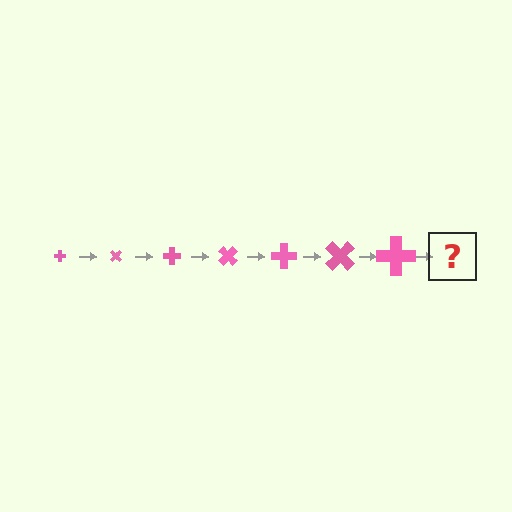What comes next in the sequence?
The next element should be a cross, larger than the previous one and rotated 315 degrees from the start.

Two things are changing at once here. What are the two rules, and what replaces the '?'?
The two rules are that the cross grows larger each step and it rotates 45 degrees each step. The '?' should be a cross, larger than the previous one and rotated 315 degrees from the start.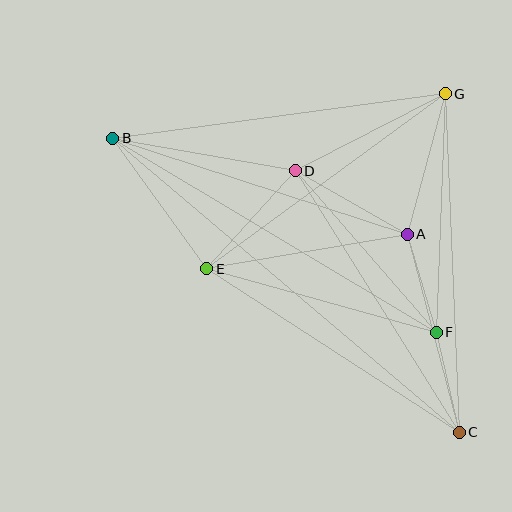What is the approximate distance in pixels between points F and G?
The distance between F and G is approximately 239 pixels.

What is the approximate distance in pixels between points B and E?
The distance between B and E is approximately 161 pixels.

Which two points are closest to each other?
Points A and F are closest to each other.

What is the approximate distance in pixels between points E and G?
The distance between E and G is approximately 296 pixels.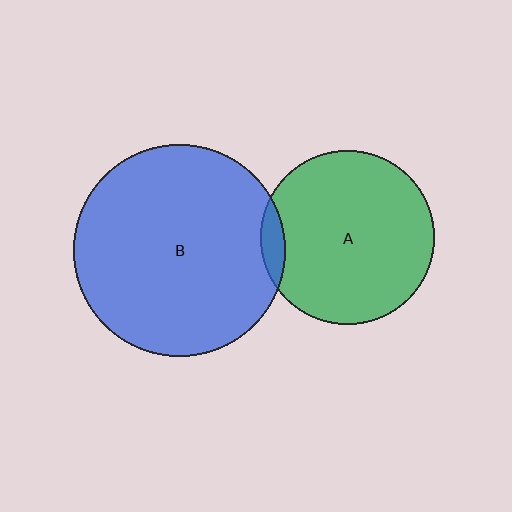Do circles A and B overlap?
Yes.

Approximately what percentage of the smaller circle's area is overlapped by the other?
Approximately 5%.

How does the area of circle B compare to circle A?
Approximately 1.5 times.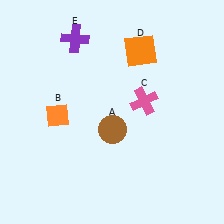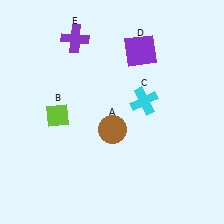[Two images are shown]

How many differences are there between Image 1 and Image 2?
There are 3 differences between the two images.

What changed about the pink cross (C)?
In Image 1, C is pink. In Image 2, it changed to cyan.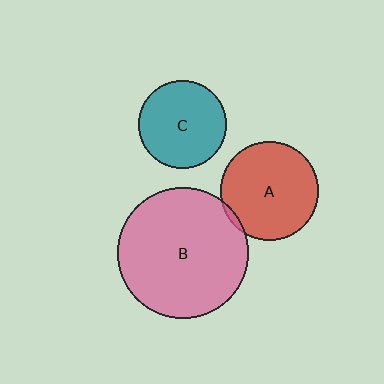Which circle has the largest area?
Circle B (pink).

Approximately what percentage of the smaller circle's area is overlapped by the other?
Approximately 5%.